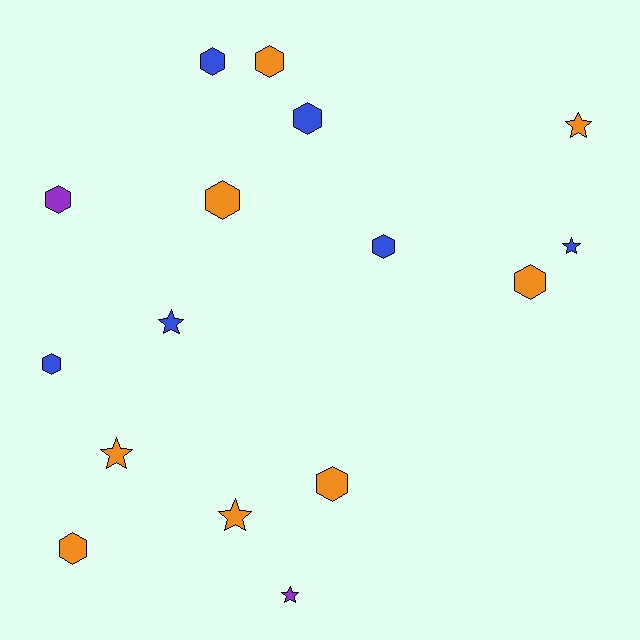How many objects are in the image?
There are 16 objects.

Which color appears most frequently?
Orange, with 8 objects.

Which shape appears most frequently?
Hexagon, with 10 objects.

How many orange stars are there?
There are 3 orange stars.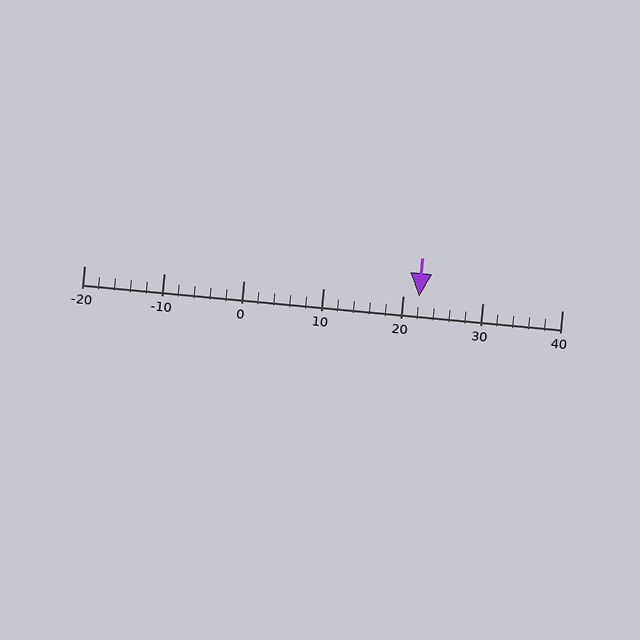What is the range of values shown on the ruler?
The ruler shows values from -20 to 40.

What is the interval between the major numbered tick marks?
The major tick marks are spaced 10 units apart.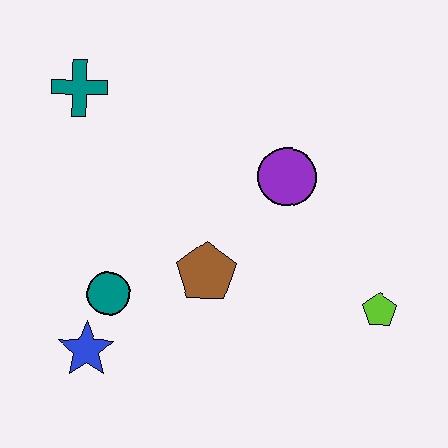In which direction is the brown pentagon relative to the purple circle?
The brown pentagon is below the purple circle.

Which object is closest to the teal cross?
The teal circle is closest to the teal cross.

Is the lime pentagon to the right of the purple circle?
Yes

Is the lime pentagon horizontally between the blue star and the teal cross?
No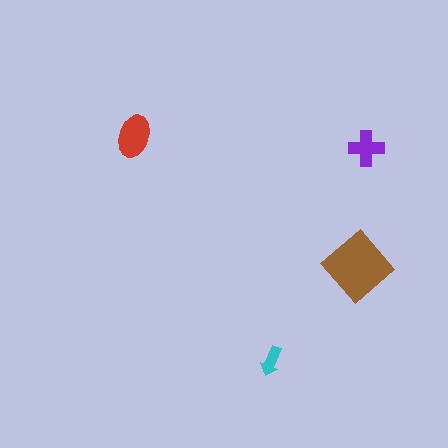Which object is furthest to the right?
The purple cross is rightmost.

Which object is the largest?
The brown diamond.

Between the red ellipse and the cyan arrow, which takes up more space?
The red ellipse.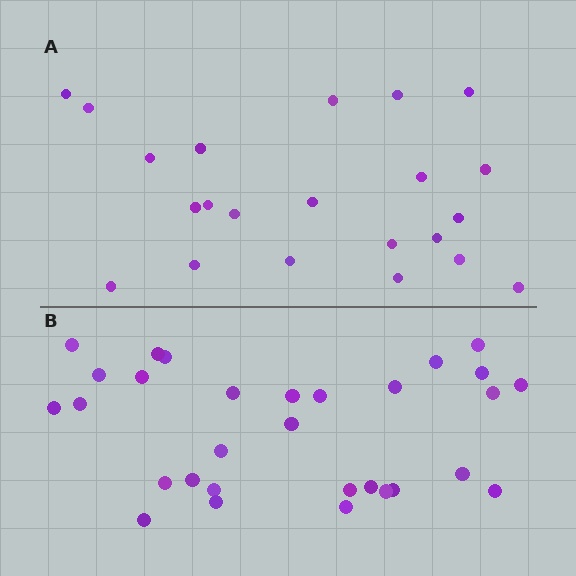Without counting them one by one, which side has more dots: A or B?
Region B (the bottom region) has more dots.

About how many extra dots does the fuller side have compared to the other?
Region B has roughly 8 or so more dots than region A.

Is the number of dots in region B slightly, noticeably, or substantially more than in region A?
Region B has noticeably more, but not dramatically so. The ratio is roughly 1.4 to 1.